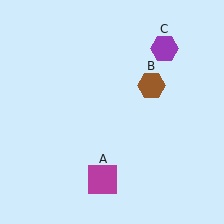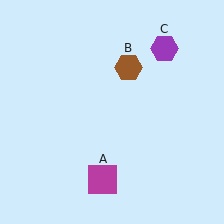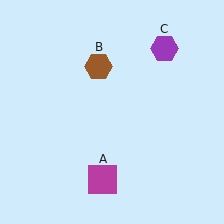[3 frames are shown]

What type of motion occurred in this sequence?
The brown hexagon (object B) rotated counterclockwise around the center of the scene.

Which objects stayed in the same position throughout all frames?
Magenta square (object A) and purple hexagon (object C) remained stationary.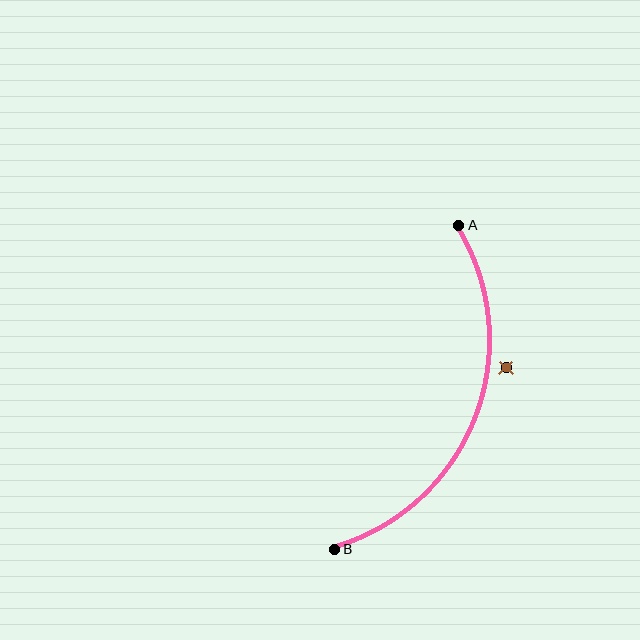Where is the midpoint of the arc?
The arc midpoint is the point on the curve farthest from the straight line joining A and B. It sits to the right of that line.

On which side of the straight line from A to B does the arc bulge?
The arc bulges to the right of the straight line connecting A and B.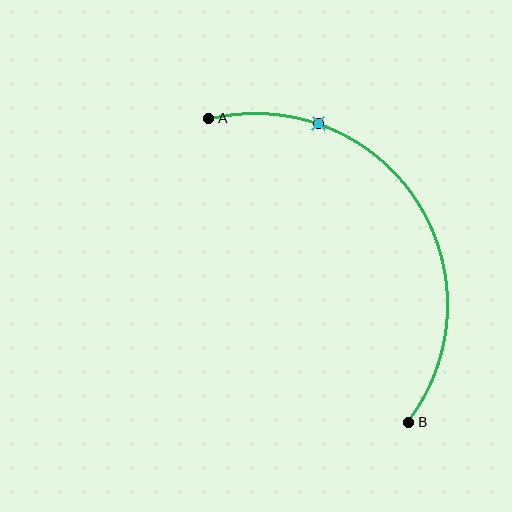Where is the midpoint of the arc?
The arc midpoint is the point on the curve farthest from the straight line joining A and B. It sits to the right of that line.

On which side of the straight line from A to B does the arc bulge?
The arc bulges to the right of the straight line connecting A and B.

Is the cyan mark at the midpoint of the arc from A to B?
No. The cyan mark lies on the arc but is closer to endpoint A. The arc midpoint would be at the point on the curve equidistant along the arc from both A and B.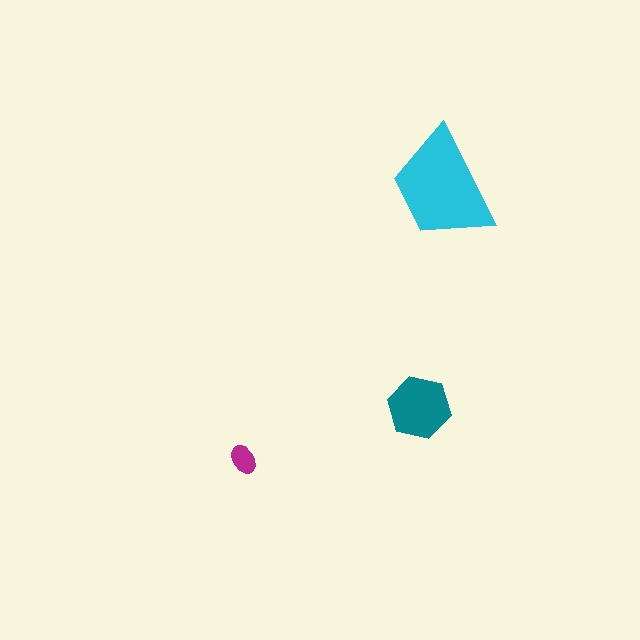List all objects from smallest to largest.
The magenta ellipse, the teal hexagon, the cyan trapezoid.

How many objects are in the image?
There are 3 objects in the image.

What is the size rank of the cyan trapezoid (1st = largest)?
1st.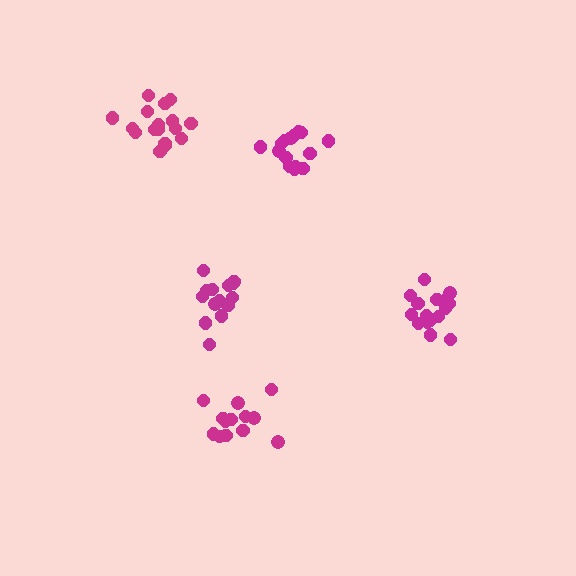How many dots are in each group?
Group 1: 17 dots, Group 2: 13 dots, Group 3: 14 dots, Group 4: 15 dots, Group 5: 17 dots (76 total).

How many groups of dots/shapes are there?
There are 5 groups.